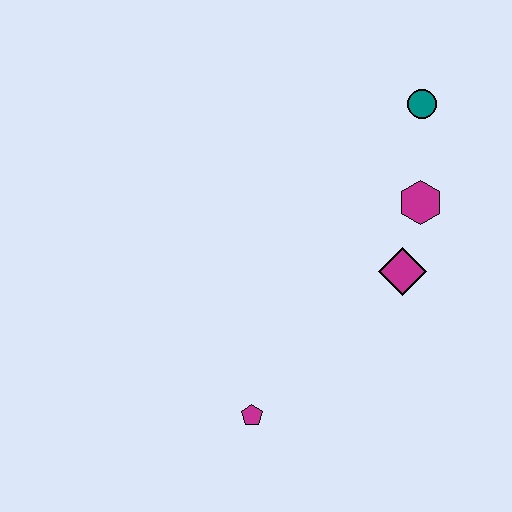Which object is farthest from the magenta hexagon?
The magenta pentagon is farthest from the magenta hexagon.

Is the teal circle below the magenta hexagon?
No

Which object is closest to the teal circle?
The magenta hexagon is closest to the teal circle.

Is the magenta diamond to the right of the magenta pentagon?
Yes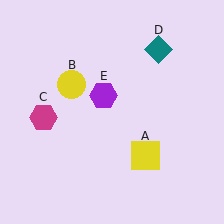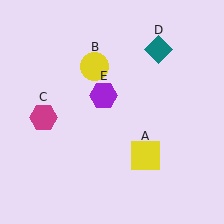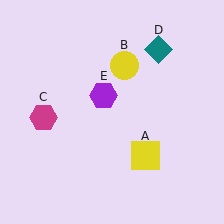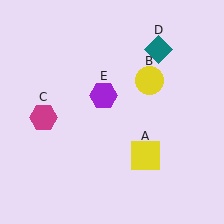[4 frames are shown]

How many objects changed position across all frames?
1 object changed position: yellow circle (object B).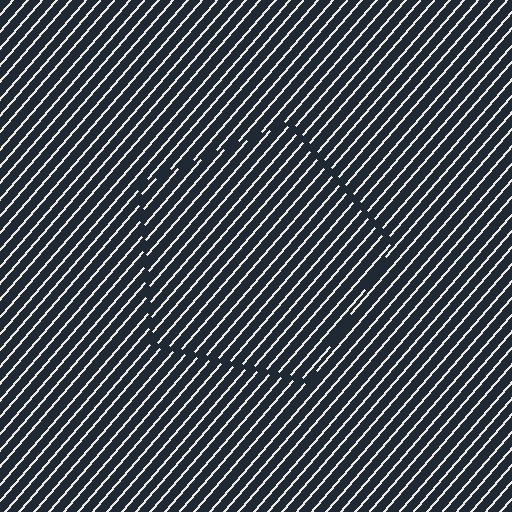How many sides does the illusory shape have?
5 sides — the line-ends trace a pentagon.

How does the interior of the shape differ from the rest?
The interior of the shape contains the same grating, shifted by half a period — the contour is defined by the phase discontinuity where line-ends from the inner and outer gratings abut.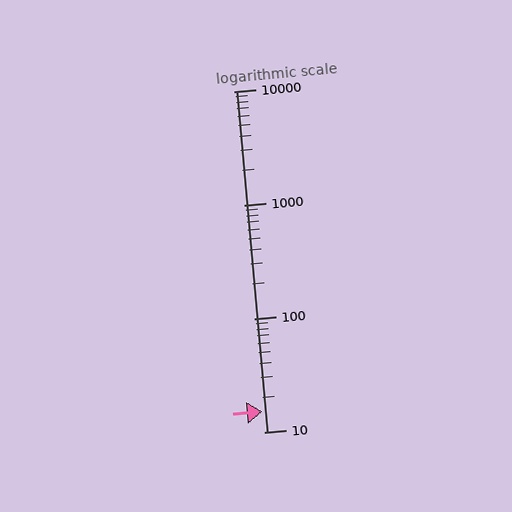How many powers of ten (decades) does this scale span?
The scale spans 3 decades, from 10 to 10000.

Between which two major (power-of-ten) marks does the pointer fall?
The pointer is between 10 and 100.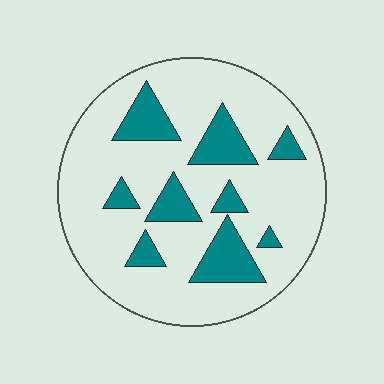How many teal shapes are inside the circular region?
9.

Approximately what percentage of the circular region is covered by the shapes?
Approximately 20%.